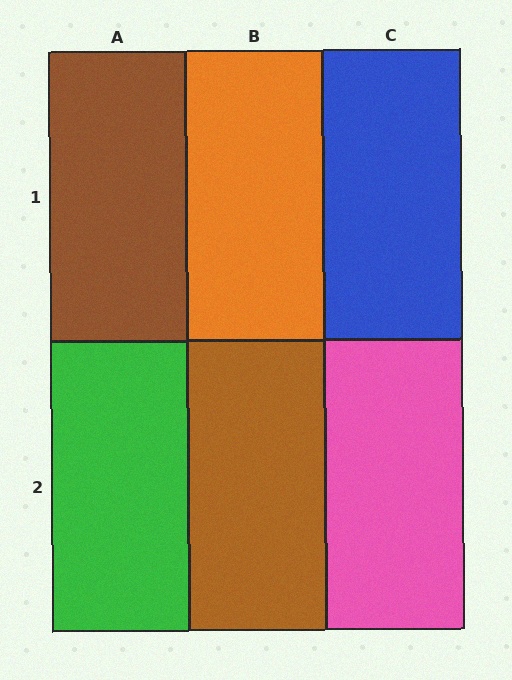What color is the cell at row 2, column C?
Pink.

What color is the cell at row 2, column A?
Green.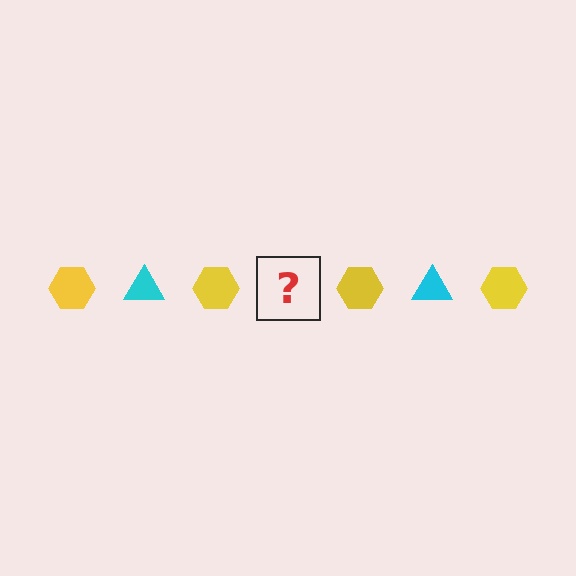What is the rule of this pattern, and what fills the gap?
The rule is that the pattern alternates between yellow hexagon and cyan triangle. The gap should be filled with a cyan triangle.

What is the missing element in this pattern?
The missing element is a cyan triangle.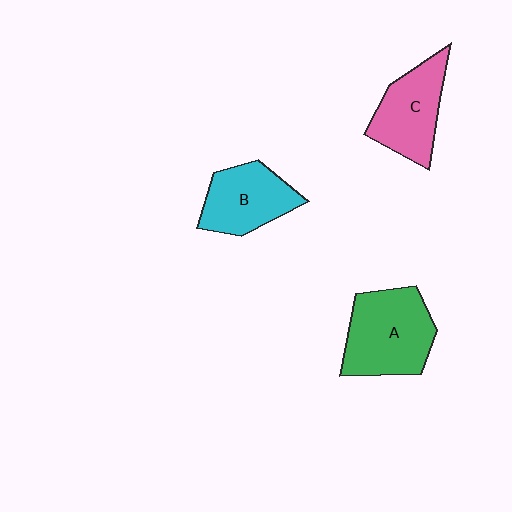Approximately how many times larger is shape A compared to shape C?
Approximately 1.3 times.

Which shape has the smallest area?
Shape B (cyan).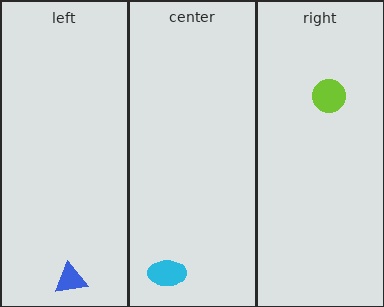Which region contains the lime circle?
The right region.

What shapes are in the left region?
The blue triangle.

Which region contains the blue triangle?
The left region.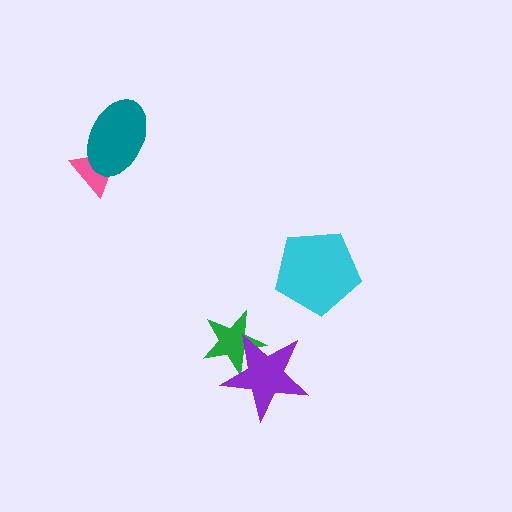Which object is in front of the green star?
The purple star is in front of the green star.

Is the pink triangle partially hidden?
Yes, it is partially covered by another shape.